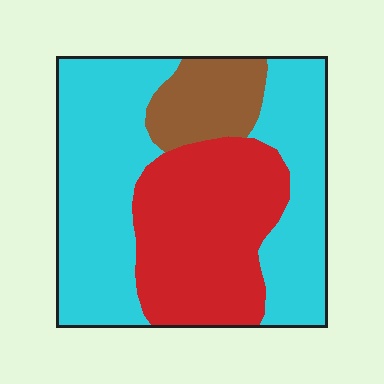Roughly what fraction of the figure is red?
Red covers 33% of the figure.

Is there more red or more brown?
Red.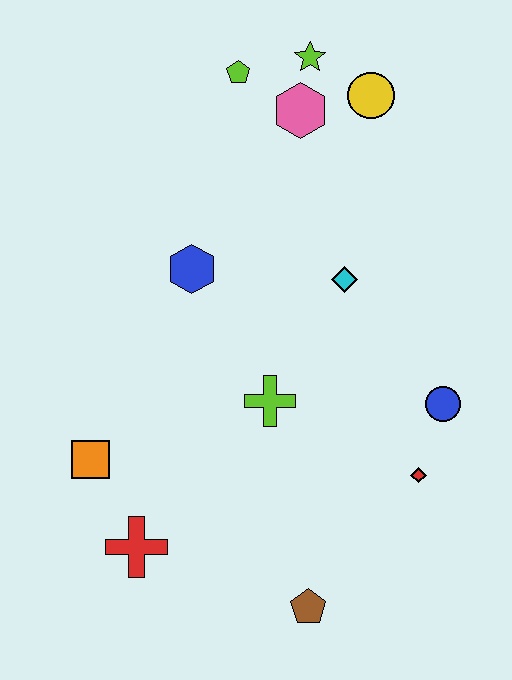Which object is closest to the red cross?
The orange square is closest to the red cross.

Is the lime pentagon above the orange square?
Yes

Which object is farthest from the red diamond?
The lime pentagon is farthest from the red diamond.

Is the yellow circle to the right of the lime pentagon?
Yes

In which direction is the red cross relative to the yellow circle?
The red cross is below the yellow circle.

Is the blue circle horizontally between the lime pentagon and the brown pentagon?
No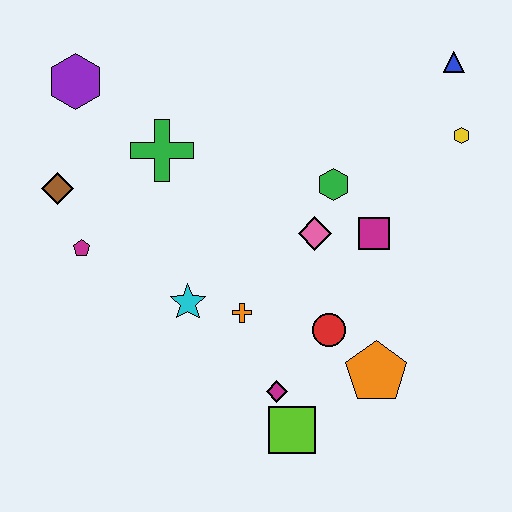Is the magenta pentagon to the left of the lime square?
Yes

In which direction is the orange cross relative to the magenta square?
The orange cross is to the left of the magenta square.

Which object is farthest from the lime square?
The purple hexagon is farthest from the lime square.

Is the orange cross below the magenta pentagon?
Yes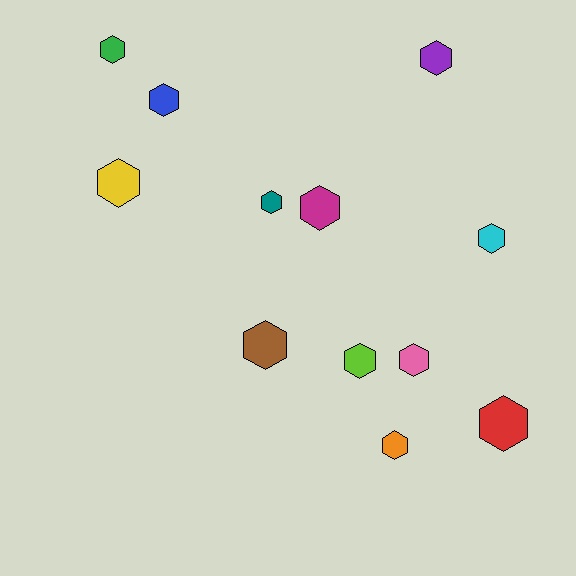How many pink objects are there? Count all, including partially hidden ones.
There is 1 pink object.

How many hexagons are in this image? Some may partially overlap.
There are 12 hexagons.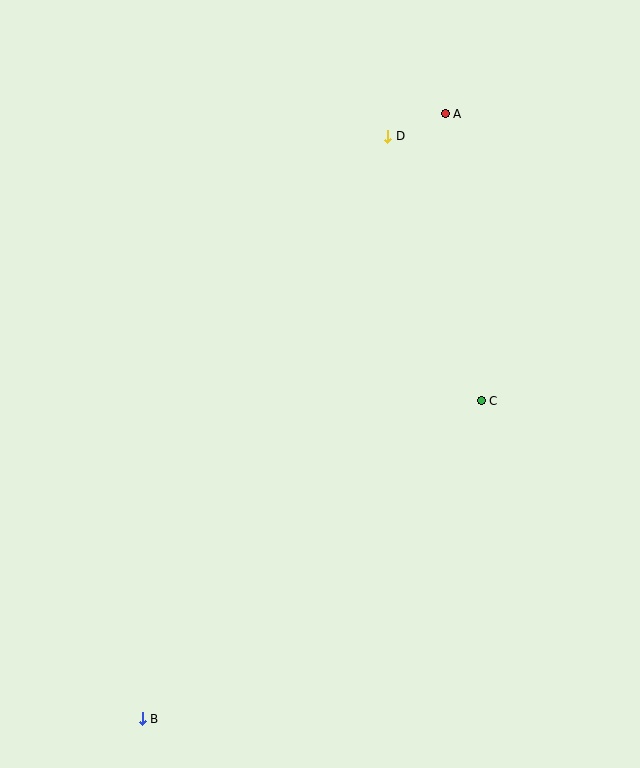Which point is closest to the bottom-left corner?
Point B is closest to the bottom-left corner.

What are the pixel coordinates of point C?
Point C is at (481, 401).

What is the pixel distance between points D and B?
The distance between D and B is 632 pixels.